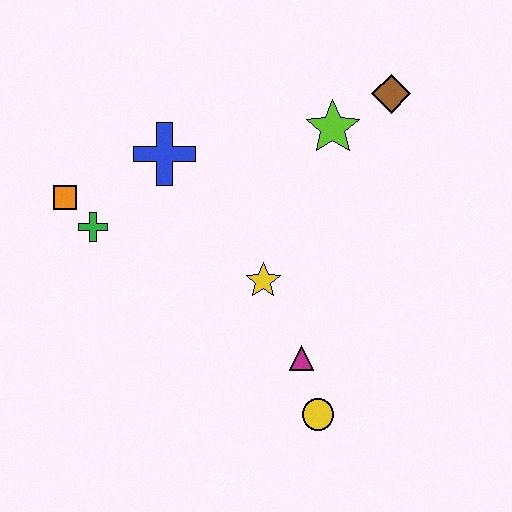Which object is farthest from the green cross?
The brown diamond is farthest from the green cross.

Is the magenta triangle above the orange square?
No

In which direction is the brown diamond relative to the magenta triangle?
The brown diamond is above the magenta triangle.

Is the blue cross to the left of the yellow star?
Yes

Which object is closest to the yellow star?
The magenta triangle is closest to the yellow star.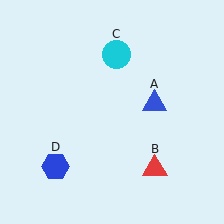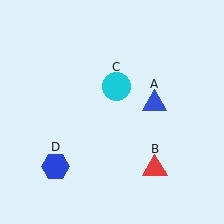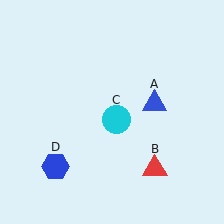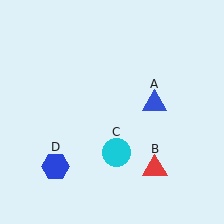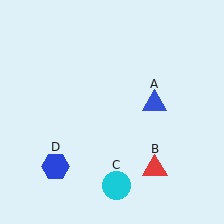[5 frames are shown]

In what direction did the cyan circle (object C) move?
The cyan circle (object C) moved down.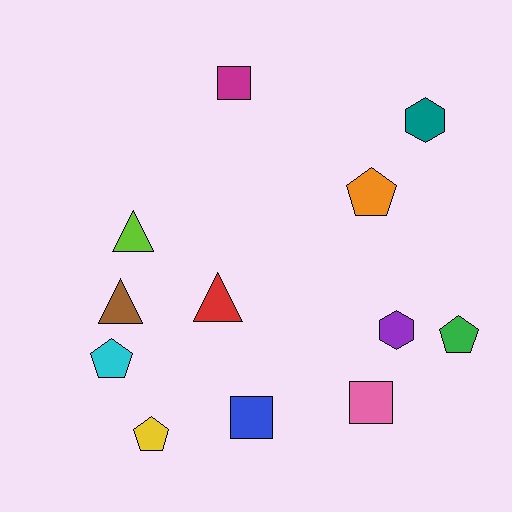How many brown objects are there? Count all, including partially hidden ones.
There is 1 brown object.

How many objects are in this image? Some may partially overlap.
There are 12 objects.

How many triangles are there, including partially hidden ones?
There are 3 triangles.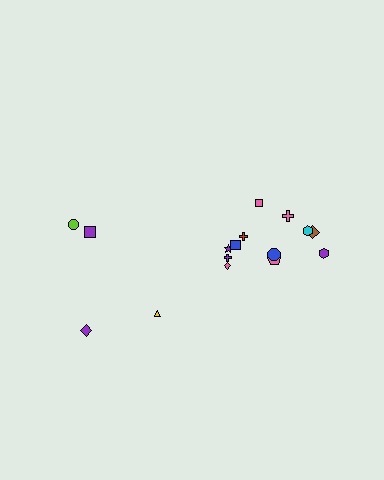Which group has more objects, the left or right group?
The right group.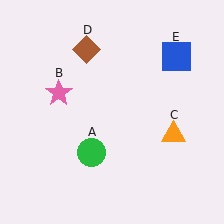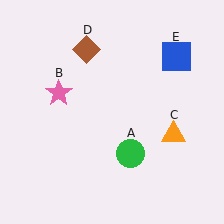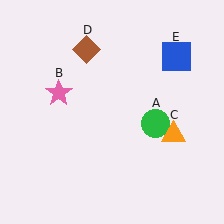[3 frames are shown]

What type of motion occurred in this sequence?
The green circle (object A) rotated counterclockwise around the center of the scene.